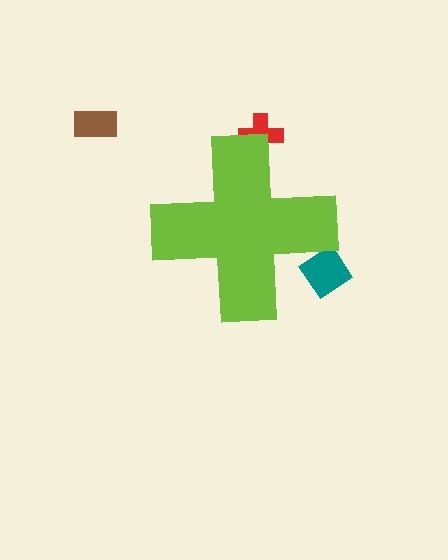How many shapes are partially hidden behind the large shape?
2 shapes are partially hidden.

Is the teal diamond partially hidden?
Yes, the teal diamond is partially hidden behind the lime cross.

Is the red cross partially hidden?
Yes, the red cross is partially hidden behind the lime cross.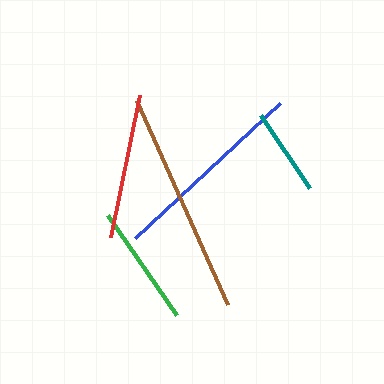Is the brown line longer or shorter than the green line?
The brown line is longer than the green line.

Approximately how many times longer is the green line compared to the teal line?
The green line is approximately 1.4 times the length of the teal line.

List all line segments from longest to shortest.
From longest to shortest: brown, blue, red, green, teal.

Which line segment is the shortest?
The teal line is the shortest at approximately 87 pixels.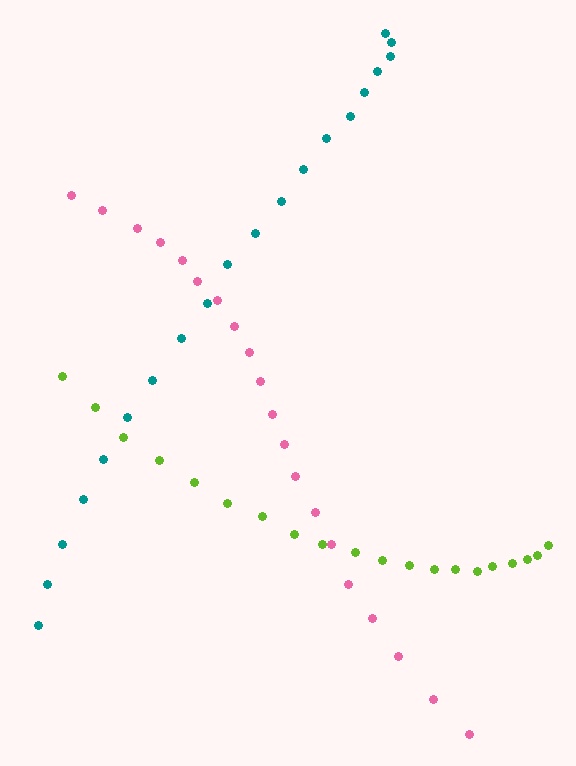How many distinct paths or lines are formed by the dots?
There are 3 distinct paths.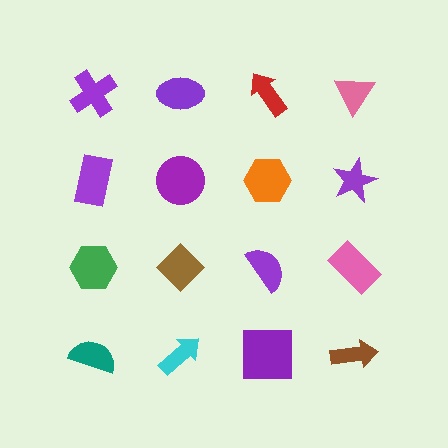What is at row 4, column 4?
A brown arrow.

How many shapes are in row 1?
4 shapes.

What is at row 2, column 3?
An orange hexagon.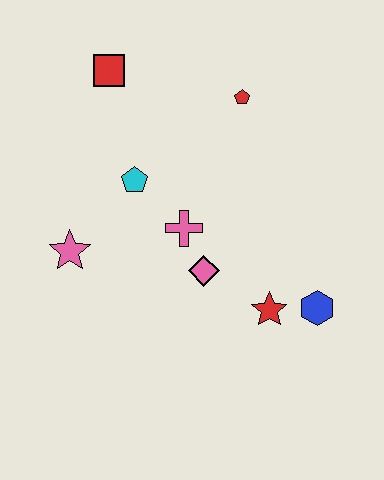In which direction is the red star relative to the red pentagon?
The red star is below the red pentagon.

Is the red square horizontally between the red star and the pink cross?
No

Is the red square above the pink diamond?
Yes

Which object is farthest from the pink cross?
The red square is farthest from the pink cross.